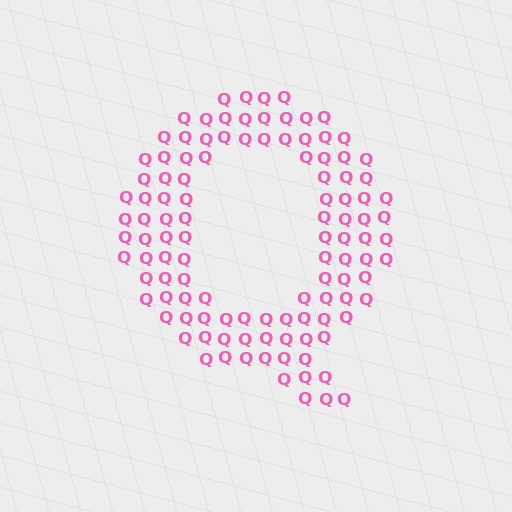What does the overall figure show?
The overall figure shows the letter Q.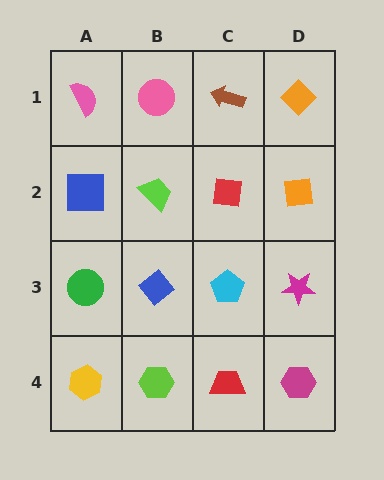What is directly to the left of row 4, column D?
A red trapezoid.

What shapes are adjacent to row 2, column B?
A pink circle (row 1, column B), a blue diamond (row 3, column B), a blue square (row 2, column A), a red square (row 2, column C).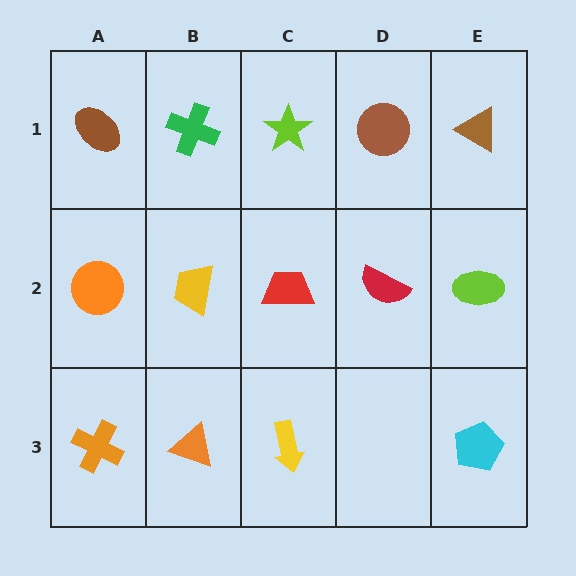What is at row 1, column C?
A lime star.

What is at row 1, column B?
A green cross.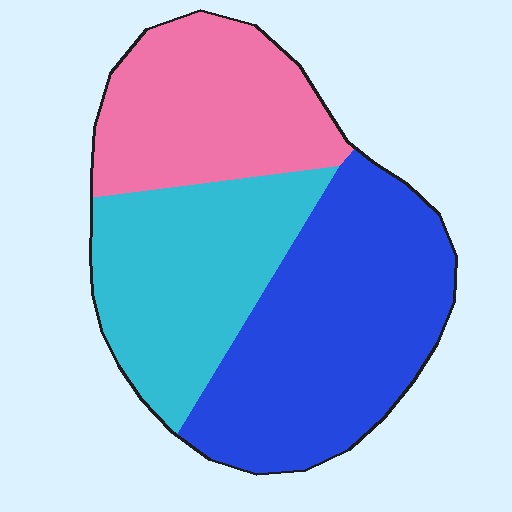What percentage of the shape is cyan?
Cyan covers about 30% of the shape.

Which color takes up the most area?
Blue, at roughly 40%.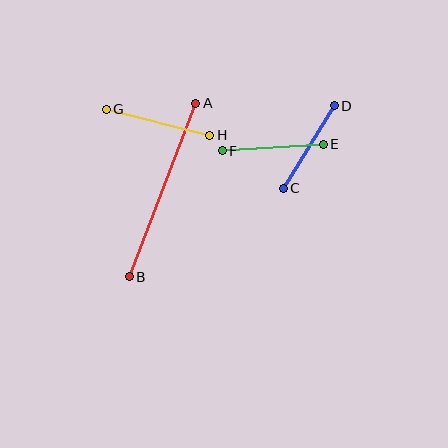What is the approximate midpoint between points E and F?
The midpoint is at approximately (273, 147) pixels.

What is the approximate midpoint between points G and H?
The midpoint is at approximately (158, 122) pixels.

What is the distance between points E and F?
The distance is approximately 101 pixels.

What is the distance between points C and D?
The distance is approximately 97 pixels.